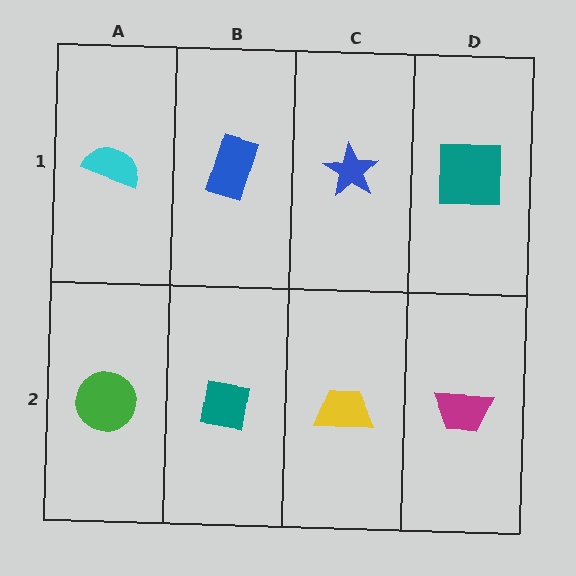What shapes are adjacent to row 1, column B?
A teal square (row 2, column B), a cyan semicircle (row 1, column A), a blue star (row 1, column C).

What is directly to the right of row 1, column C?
A teal square.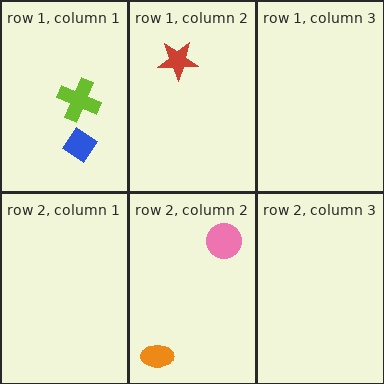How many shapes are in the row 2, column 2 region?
2.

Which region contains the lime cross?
The row 1, column 1 region.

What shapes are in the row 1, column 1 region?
The lime cross, the blue diamond.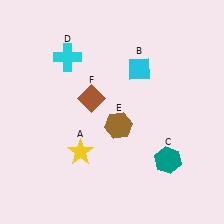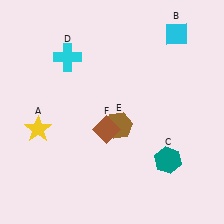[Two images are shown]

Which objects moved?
The objects that moved are: the yellow star (A), the cyan diamond (B), the brown diamond (F).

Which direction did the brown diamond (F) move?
The brown diamond (F) moved down.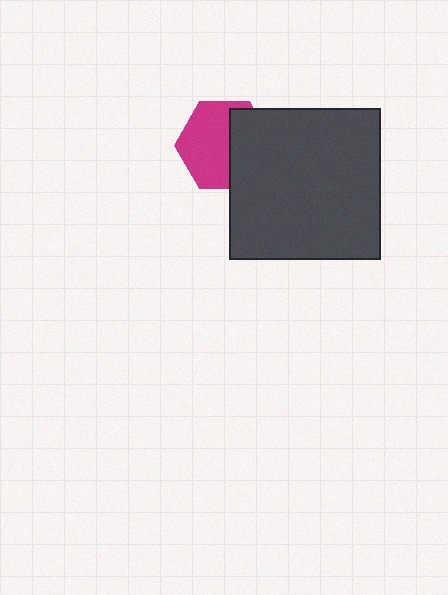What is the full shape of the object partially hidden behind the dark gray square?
The partially hidden object is a magenta hexagon.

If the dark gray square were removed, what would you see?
You would see the complete magenta hexagon.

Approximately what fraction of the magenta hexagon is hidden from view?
Roughly 41% of the magenta hexagon is hidden behind the dark gray square.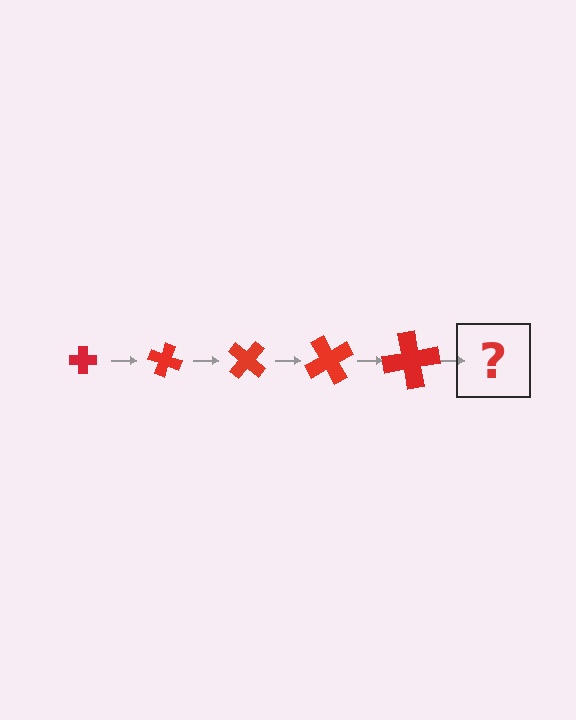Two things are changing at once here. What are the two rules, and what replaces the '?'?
The two rules are that the cross grows larger each step and it rotates 20 degrees each step. The '?' should be a cross, larger than the previous one and rotated 100 degrees from the start.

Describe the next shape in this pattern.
It should be a cross, larger than the previous one and rotated 100 degrees from the start.